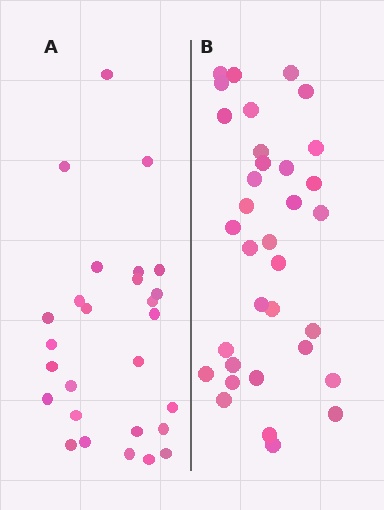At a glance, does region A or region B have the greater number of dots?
Region B (the right region) has more dots.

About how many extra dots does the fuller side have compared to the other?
Region B has roughly 8 or so more dots than region A.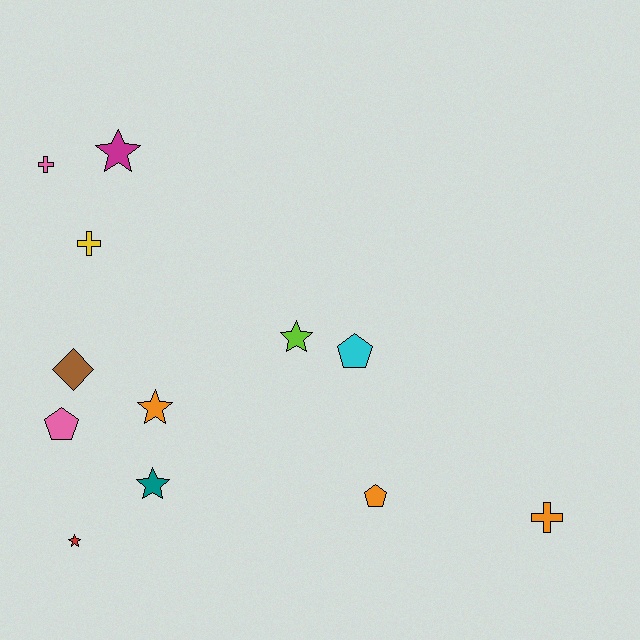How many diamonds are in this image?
There is 1 diamond.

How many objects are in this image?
There are 12 objects.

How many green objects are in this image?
There are no green objects.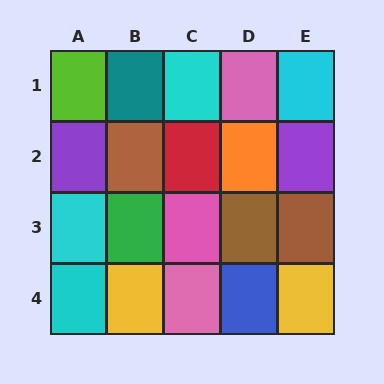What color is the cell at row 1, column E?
Cyan.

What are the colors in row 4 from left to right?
Cyan, yellow, pink, blue, yellow.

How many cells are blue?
1 cell is blue.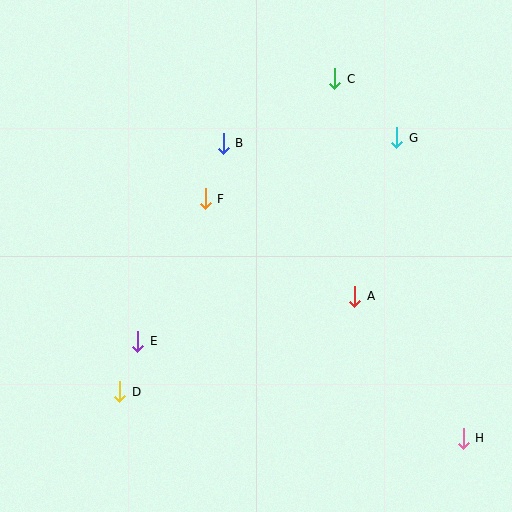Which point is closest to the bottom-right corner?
Point H is closest to the bottom-right corner.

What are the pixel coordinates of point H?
Point H is at (463, 438).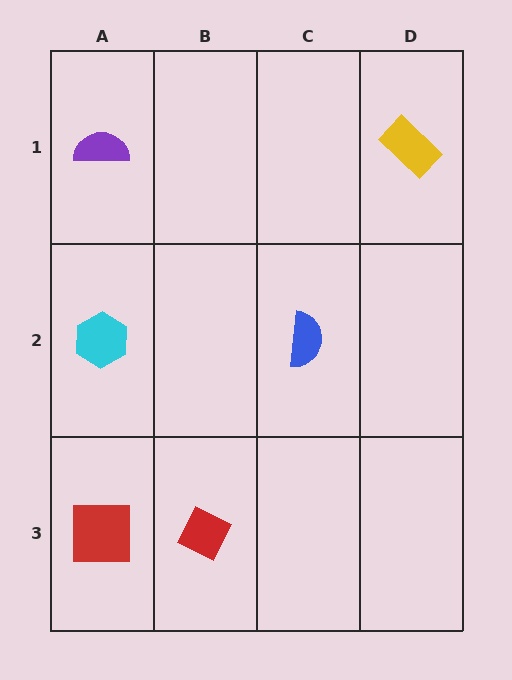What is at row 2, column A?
A cyan hexagon.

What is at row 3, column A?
A red square.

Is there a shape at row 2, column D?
No, that cell is empty.